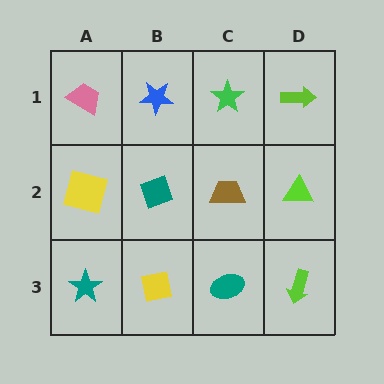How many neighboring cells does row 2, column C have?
4.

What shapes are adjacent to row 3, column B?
A teal diamond (row 2, column B), a teal star (row 3, column A), a teal ellipse (row 3, column C).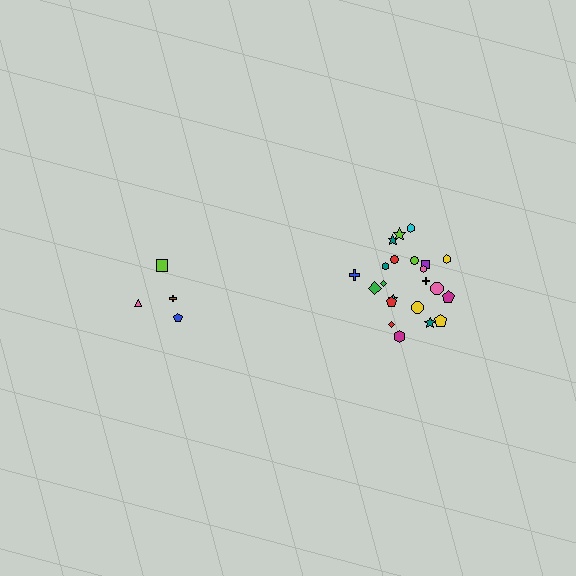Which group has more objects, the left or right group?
The right group.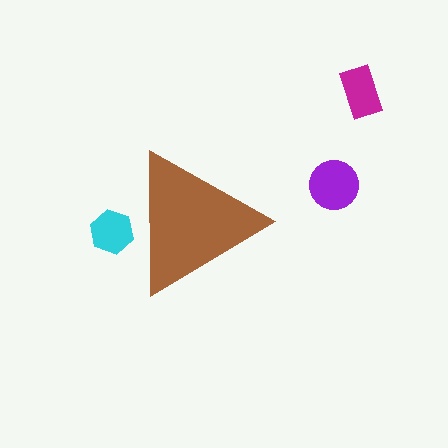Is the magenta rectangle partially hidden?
No, the magenta rectangle is fully visible.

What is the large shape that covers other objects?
A brown triangle.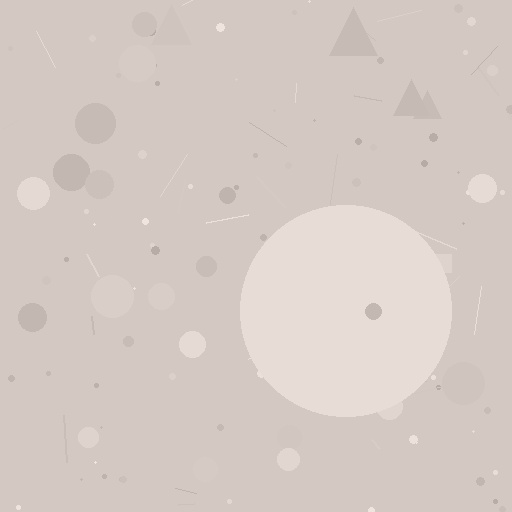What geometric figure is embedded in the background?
A circle is embedded in the background.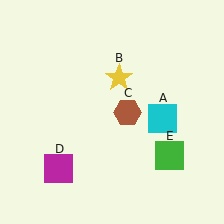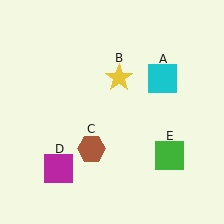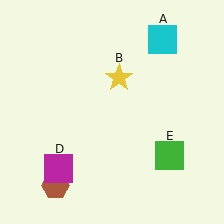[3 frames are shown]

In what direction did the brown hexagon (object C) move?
The brown hexagon (object C) moved down and to the left.